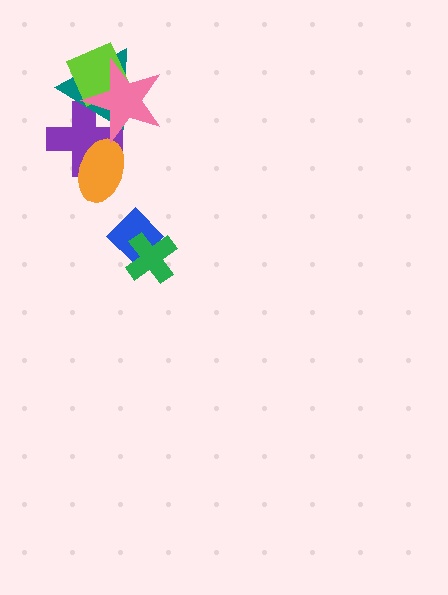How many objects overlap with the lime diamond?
2 objects overlap with the lime diamond.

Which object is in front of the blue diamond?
The green cross is in front of the blue diamond.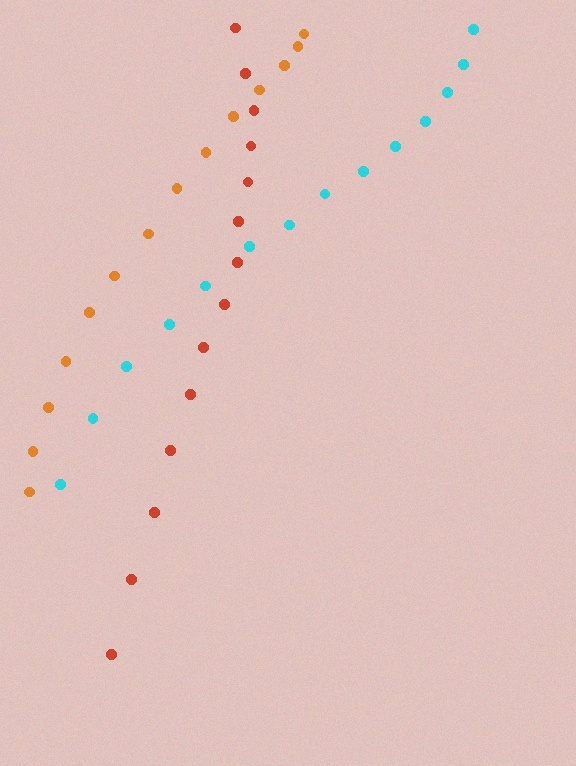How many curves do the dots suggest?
There are 3 distinct paths.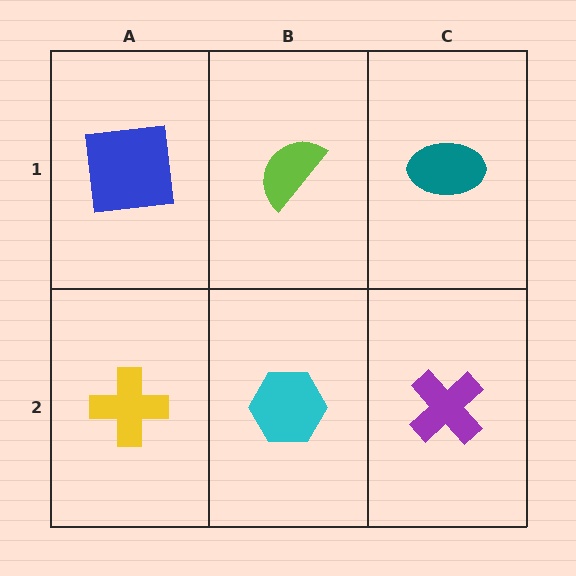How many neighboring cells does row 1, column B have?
3.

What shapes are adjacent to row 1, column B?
A cyan hexagon (row 2, column B), a blue square (row 1, column A), a teal ellipse (row 1, column C).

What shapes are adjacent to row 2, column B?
A lime semicircle (row 1, column B), a yellow cross (row 2, column A), a purple cross (row 2, column C).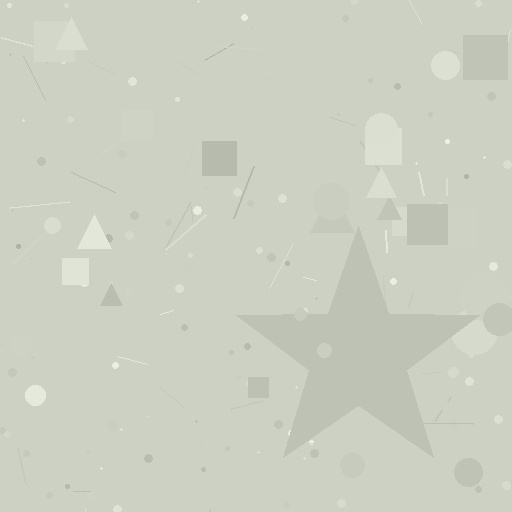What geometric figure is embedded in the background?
A star is embedded in the background.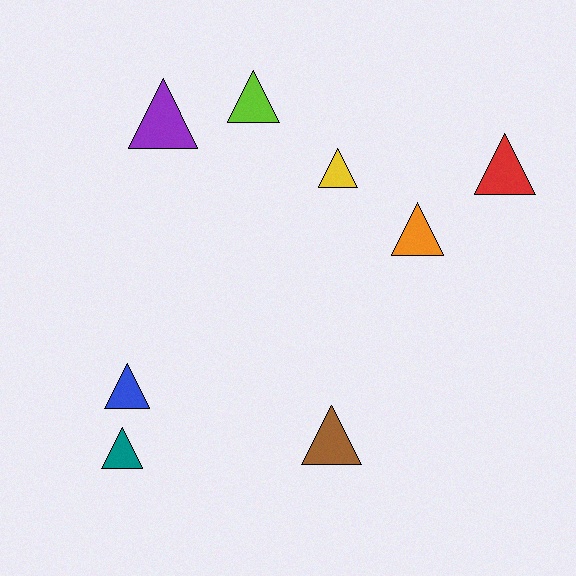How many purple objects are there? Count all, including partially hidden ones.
There is 1 purple object.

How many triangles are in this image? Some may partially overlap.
There are 8 triangles.